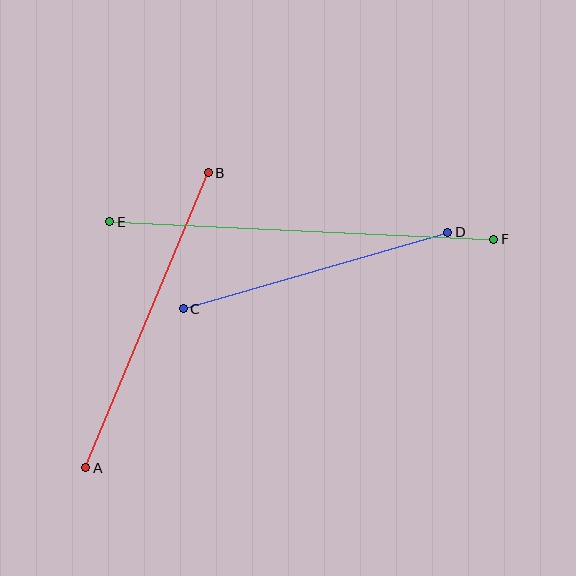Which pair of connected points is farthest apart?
Points E and F are farthest apart.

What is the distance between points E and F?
The distance is approximately 384 pixels.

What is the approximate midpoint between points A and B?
The midpoint is at approximately (147, 320) pixels.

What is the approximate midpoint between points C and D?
The midpoint is at approximately (316, 271) pixels.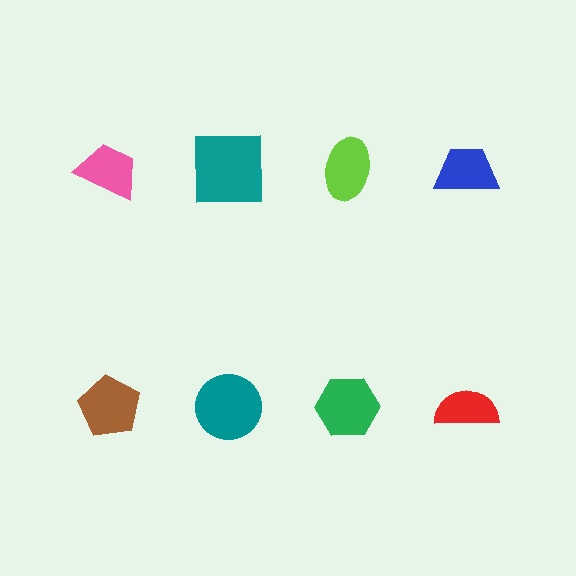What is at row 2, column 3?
A green hexagon.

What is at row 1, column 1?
A pink trapezoid.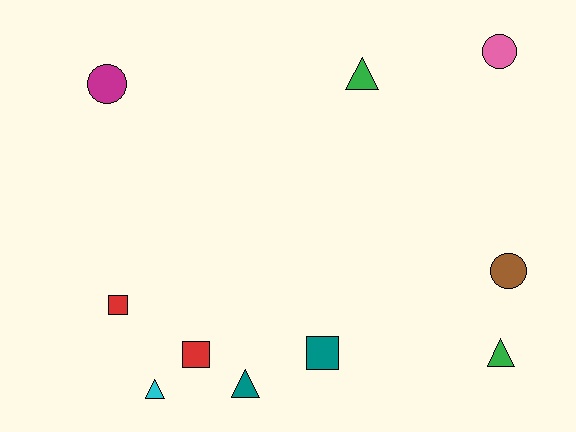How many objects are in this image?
There are 10 objects.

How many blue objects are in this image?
There are no blue objects.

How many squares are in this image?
There are 3 squares.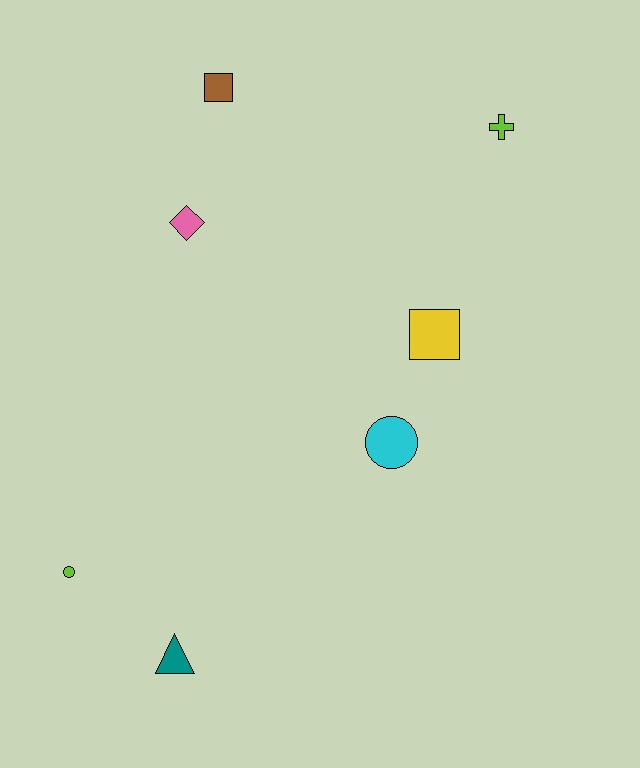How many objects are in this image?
There are 7 objects.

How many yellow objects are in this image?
There is 1 yellow object.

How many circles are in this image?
There are 2 circles.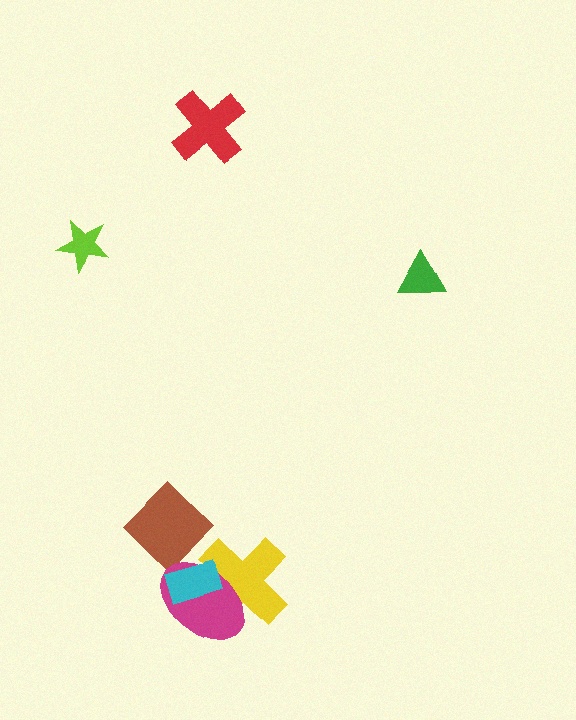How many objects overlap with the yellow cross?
2 objects overlap with the yellow cross.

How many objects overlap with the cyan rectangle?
3 objects overlap with the cyan rectangle.